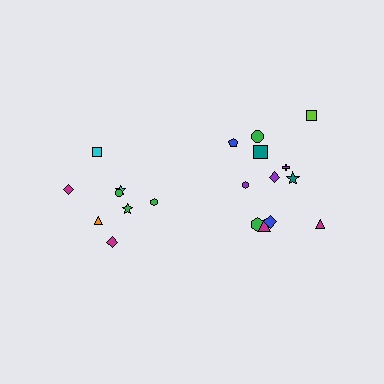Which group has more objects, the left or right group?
The right group.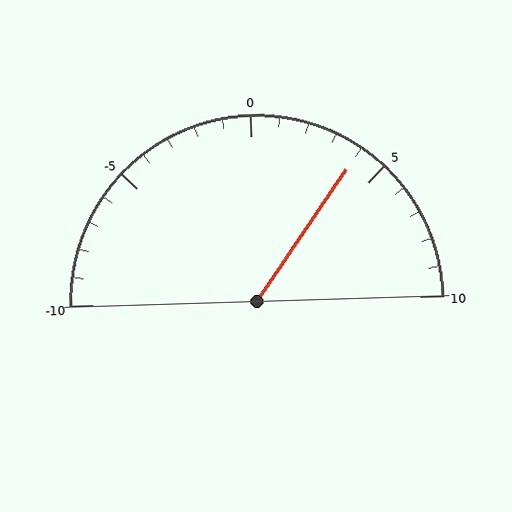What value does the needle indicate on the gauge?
The needle indicates approximately 4.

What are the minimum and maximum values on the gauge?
The gauge ranges from -10 to 10.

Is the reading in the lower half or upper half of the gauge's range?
The reading is in the upper half of the range (-10 to 10).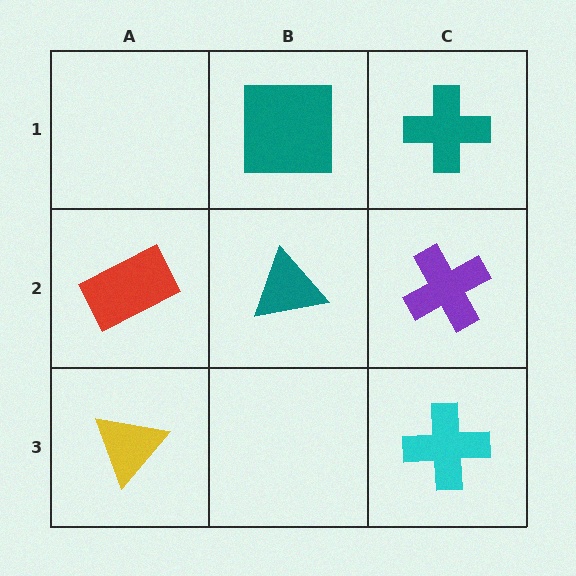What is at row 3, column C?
A cyan cross.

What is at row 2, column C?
A purple cross.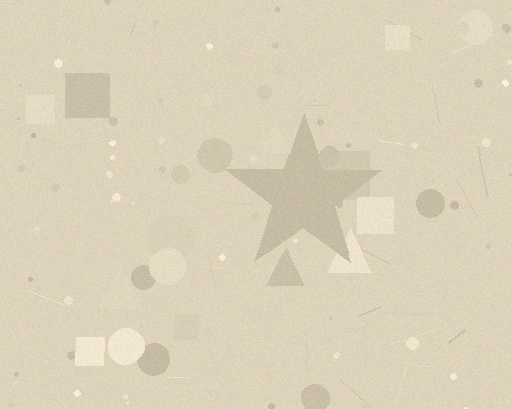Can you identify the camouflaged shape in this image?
The camouflaged shape is a star.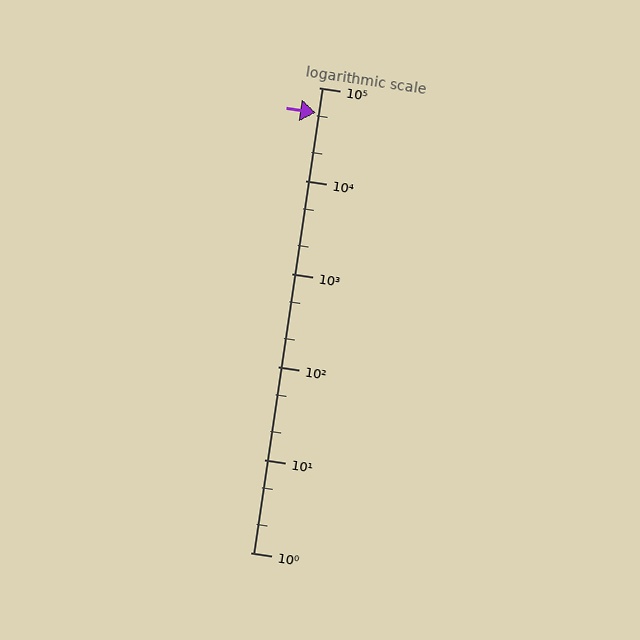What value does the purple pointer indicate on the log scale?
The pointer indicates approximately 53000.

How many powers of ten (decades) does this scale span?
The scale spans 5 decades, from 1 to 100000.